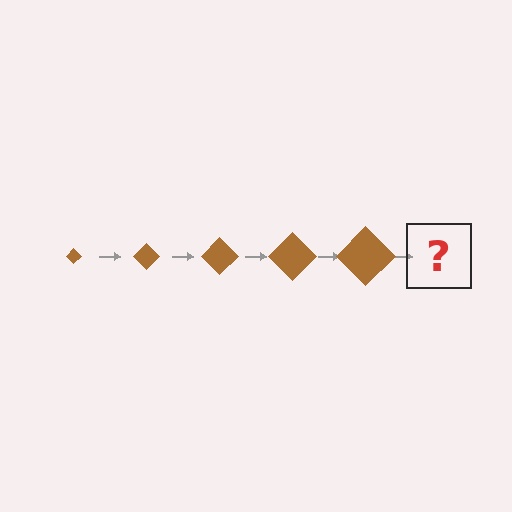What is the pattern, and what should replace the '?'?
The pattern is that the diamond gets progressively larger each step. The '?' should be a brown diamond, larger than the previous one.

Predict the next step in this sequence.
The next step is a brown diamond, larger than the previous one.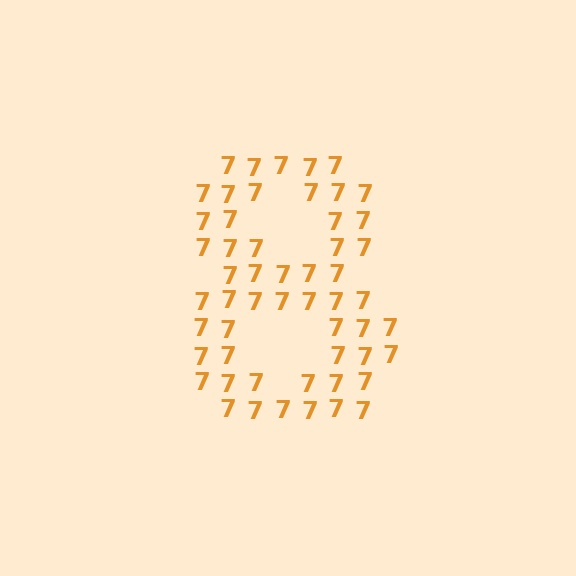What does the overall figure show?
The overall figure shows the digit 8.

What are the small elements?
The small elements are digit 7's.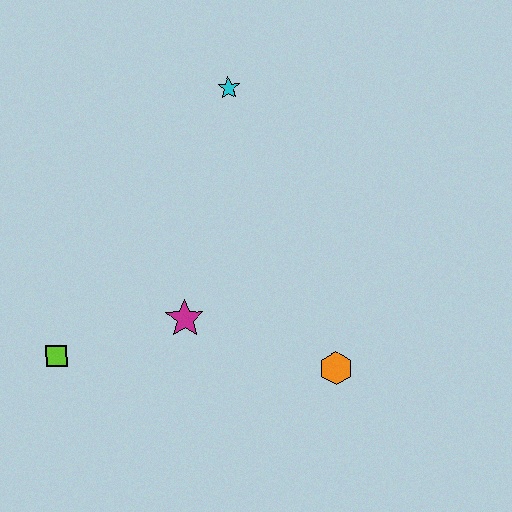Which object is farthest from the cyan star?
The lime square is farthest from the cyan star.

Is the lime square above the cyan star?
No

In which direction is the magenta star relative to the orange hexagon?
The magenta star is to the left of the orange hexagon.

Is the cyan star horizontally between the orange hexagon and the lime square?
Yes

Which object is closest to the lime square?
The magenta star is closest to the lime square.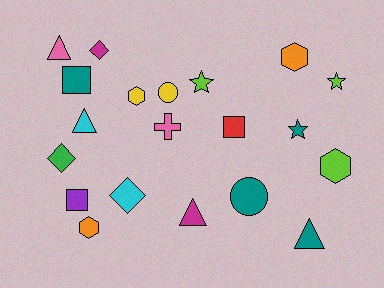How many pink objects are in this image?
There are 2 pink objects.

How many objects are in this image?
There are 20 objects.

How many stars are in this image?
There are 3 stars.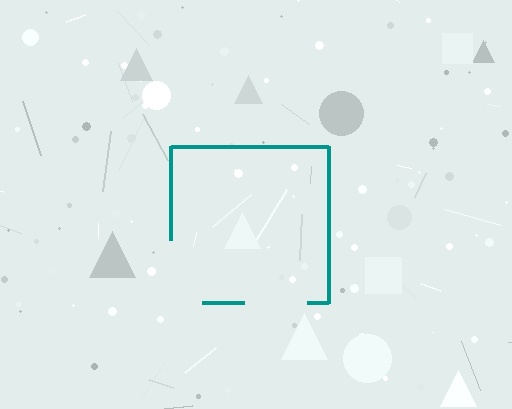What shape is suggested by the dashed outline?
The dashed outline suggests a square.